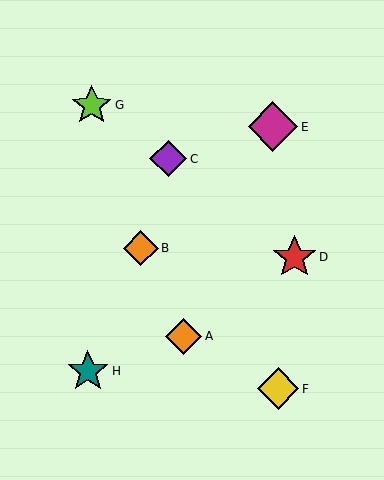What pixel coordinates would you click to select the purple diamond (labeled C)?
Click at (168, 159) to select the purple diamond C.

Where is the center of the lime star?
The center of the lime star is at (92, 105).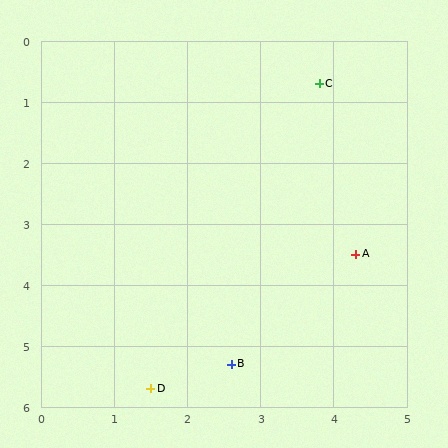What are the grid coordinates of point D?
Point D is at approximately (1.5, 5.7).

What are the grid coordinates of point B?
Point B is at approximately (2.6, 5.3).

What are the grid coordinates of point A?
Point A is at approximately (4.3, 3.5).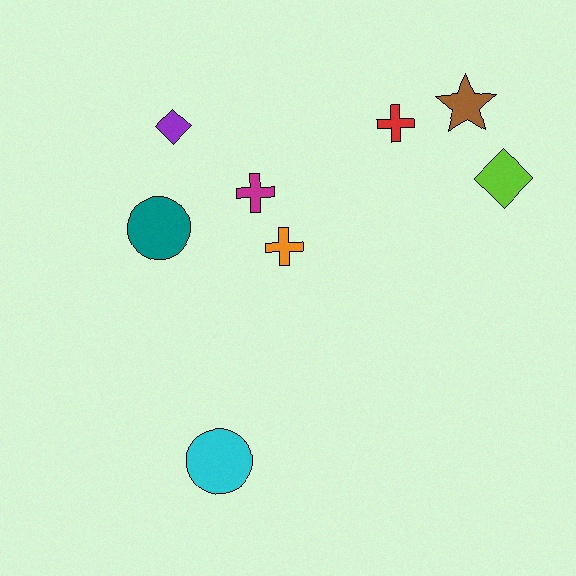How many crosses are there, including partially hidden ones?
There are 3 crosses.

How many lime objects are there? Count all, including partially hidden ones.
There is 1 lime object.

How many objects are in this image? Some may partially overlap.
There are 8 objects.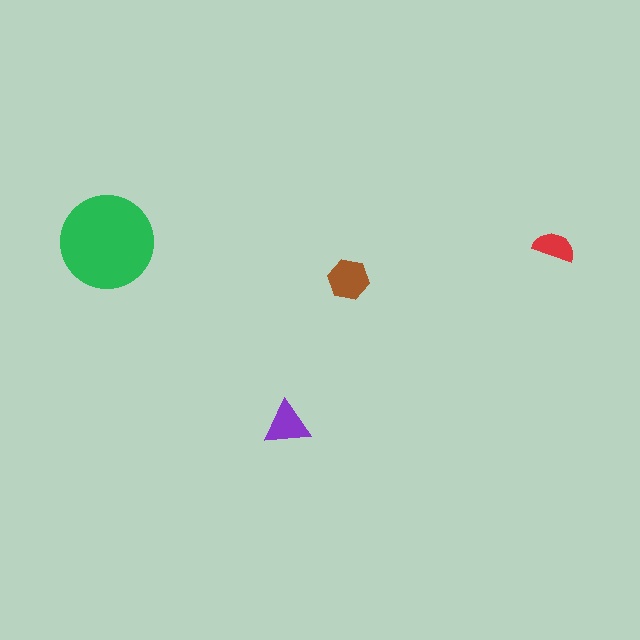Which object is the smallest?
The red semicircle.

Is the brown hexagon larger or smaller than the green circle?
Smaller.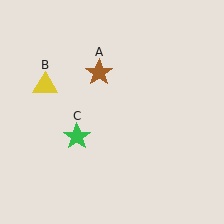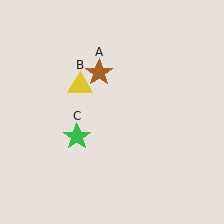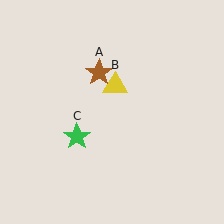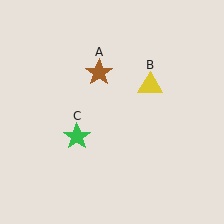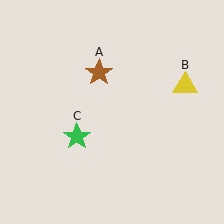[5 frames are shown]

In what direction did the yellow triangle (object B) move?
The yellow triangle (object B) moved right.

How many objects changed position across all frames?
1 object changed position: yellow triangle (object B).